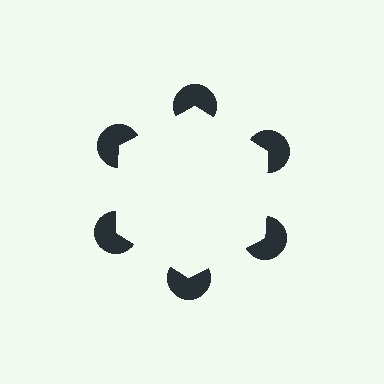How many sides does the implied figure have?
6 sides.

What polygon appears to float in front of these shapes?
An illusory hexagon — its edges are inferred from the aligned wedge cuts in the pac-man discs, not physically drawn.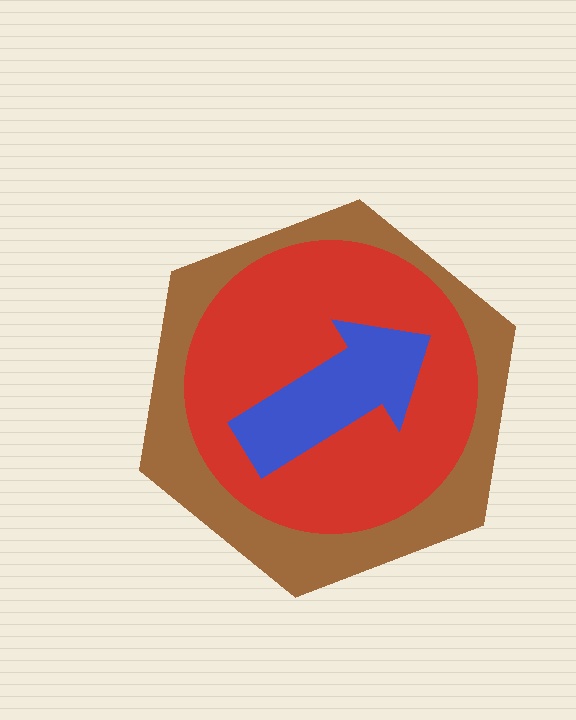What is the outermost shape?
The brown hexagon.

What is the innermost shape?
The blue arrow.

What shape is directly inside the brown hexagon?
The red circle.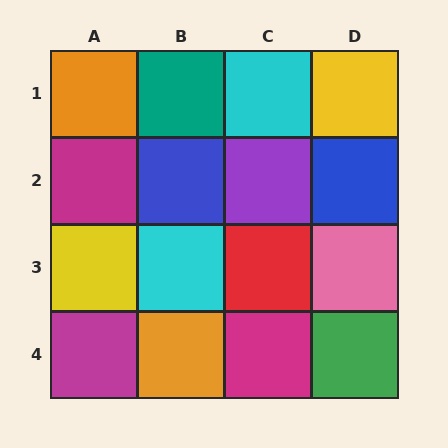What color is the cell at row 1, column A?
Orange.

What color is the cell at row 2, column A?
Magenta.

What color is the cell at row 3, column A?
Yellow.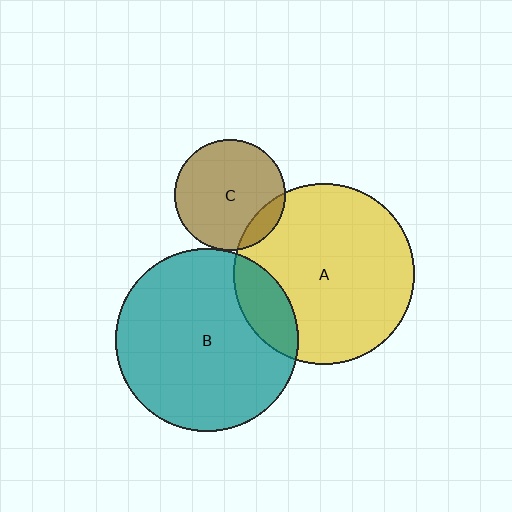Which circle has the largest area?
Circle B (teal).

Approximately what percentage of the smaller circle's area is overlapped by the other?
Approximately 5%.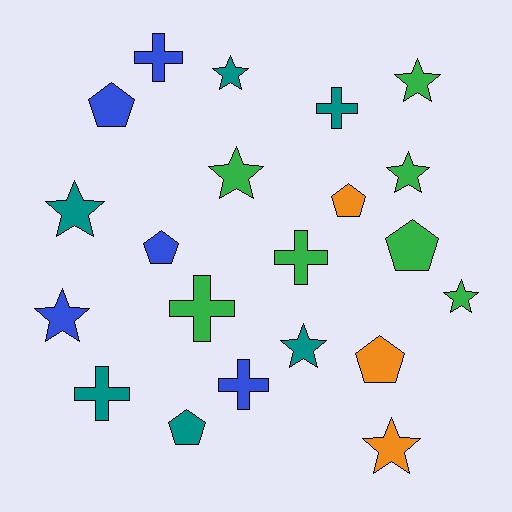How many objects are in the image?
There are 21 objects.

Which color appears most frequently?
Green, with 7 objects.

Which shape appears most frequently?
Star, with 9 objects.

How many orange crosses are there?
There are no orange crosses.